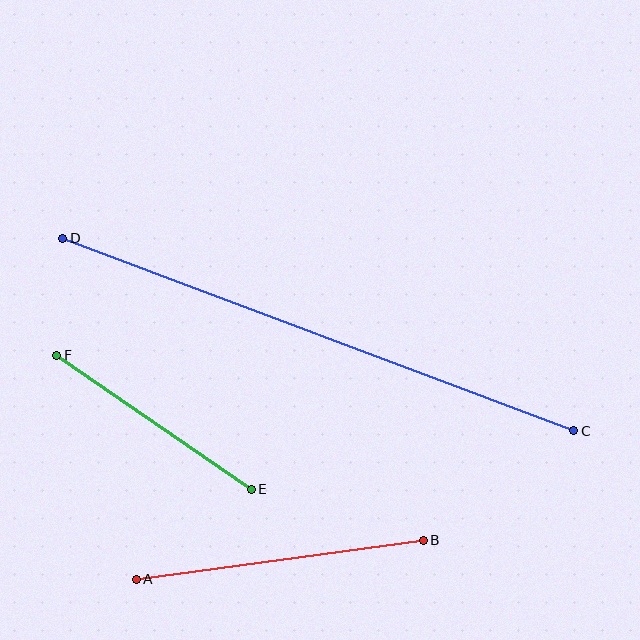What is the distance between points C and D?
The distance is approximately 546 pixels.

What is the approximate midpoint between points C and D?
The midpoint is at approximately (318, 335) pixels.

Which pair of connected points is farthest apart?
Points C and D are farthest apart.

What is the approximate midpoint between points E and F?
The midpoint is at approximately (154, 422) pixels.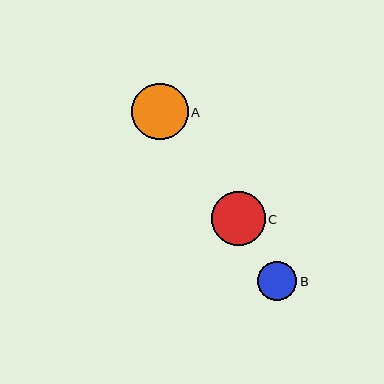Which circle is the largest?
Circle A is the largest with a size of approximately 57 pixels.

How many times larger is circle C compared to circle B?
Circle C is approximately 1.4 times the size of circle B.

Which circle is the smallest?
Circle B is the smallest with a size of approximately 39 pixels.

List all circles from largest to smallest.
From largest to smallest: A, C, B.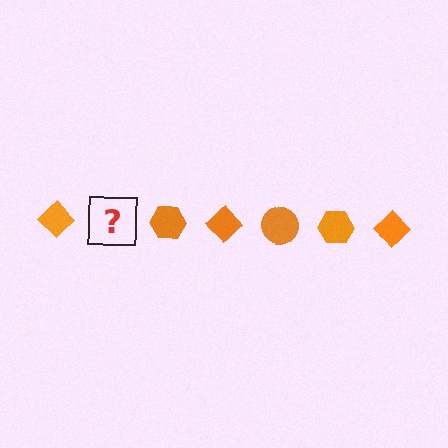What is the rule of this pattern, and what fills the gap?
The rule is that the pattern cycles through diamond, circle, hexagon shapes in orange. The gap should be filled with an orange circle.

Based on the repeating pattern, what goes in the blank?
The blank should be an orange circle.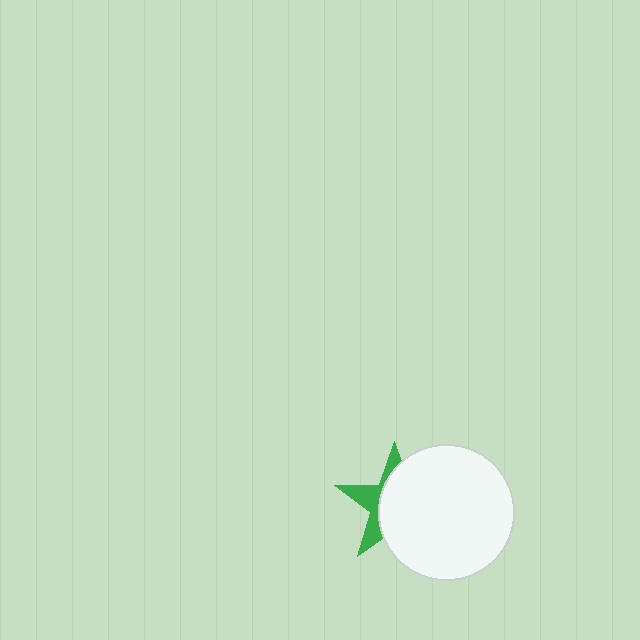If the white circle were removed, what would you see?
You would see the complete green star.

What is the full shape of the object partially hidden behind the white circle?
The partially hidden object is a green star.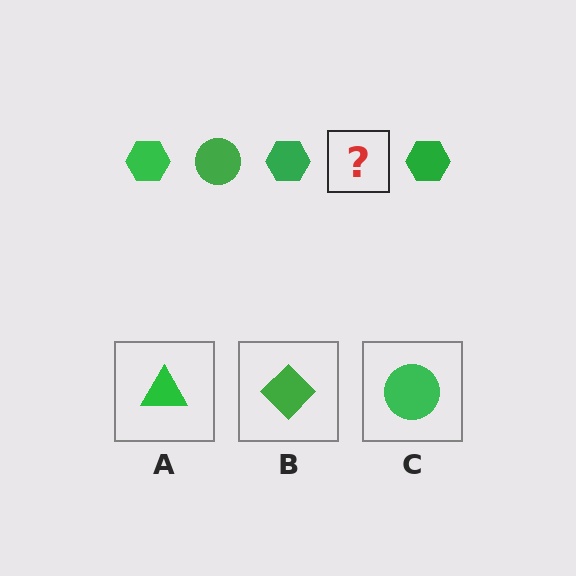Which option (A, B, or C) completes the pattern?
C.